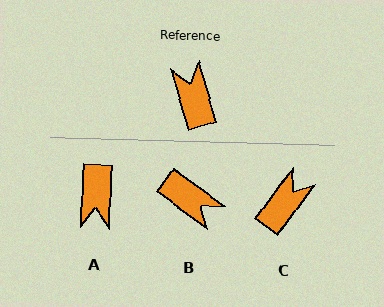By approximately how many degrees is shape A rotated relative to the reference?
Approximately 162 degrees counter-clockwise.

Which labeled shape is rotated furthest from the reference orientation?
A, about 162 degrees away.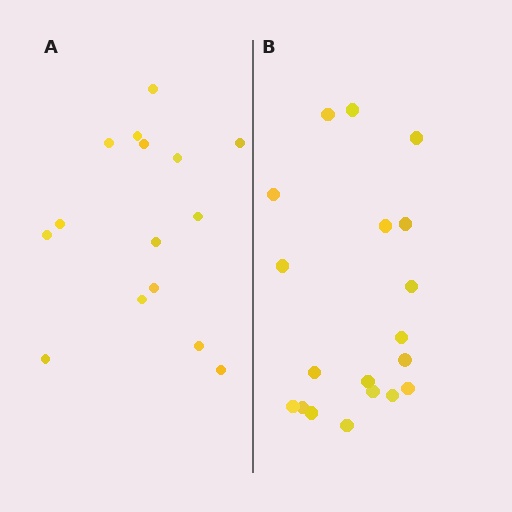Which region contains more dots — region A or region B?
Region B (the right region) has more dots.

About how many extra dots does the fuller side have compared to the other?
Region B has about 4 more dots than region A.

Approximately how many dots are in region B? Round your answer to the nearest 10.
About 20 dots. (The exact count is 19, which rounds to 20.)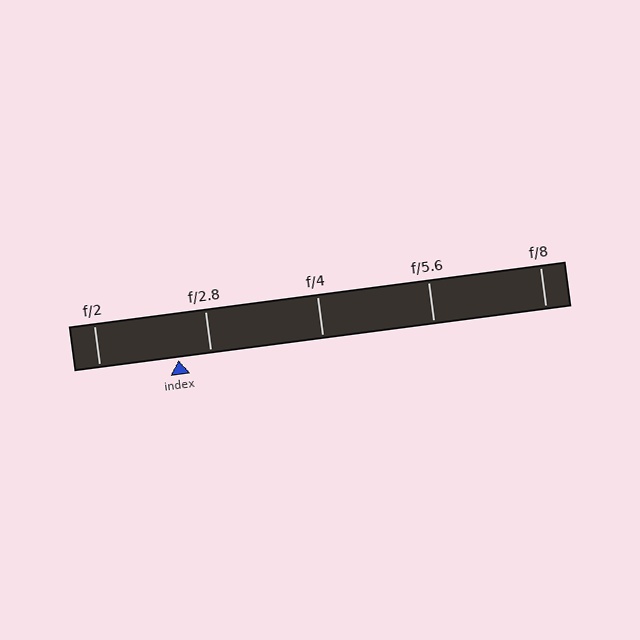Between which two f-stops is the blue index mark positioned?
The index mark is between f/2 and f/2.8.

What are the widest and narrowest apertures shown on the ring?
The widest aperture shown is f/2 and the narrowest is f/8.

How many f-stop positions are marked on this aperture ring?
There are 5 f-stop positions marked.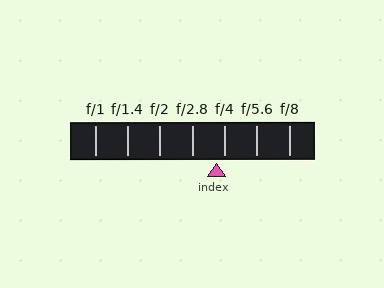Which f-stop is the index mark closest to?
The index mark is closest to f/4.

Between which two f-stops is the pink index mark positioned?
The index mark is between f/2.8 and f/4.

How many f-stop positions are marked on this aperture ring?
There are 7 f-stop positions marked.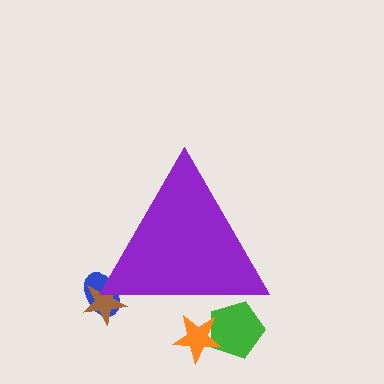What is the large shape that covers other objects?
A purple triangle.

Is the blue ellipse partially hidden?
Yes, the blue ellipse is partially hidden behind the purple triangle.